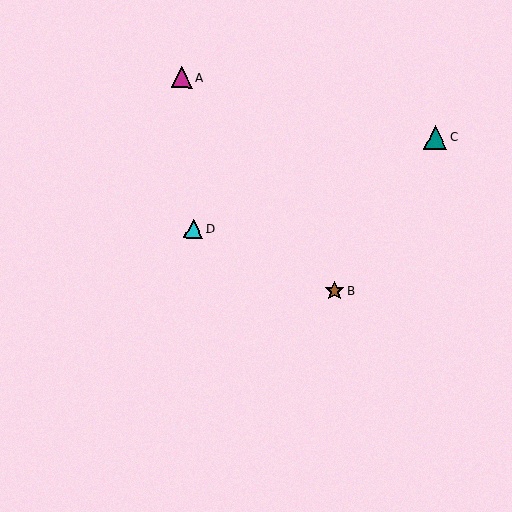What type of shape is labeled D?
Shape D is a cyan triangle.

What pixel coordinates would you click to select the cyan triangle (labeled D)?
Click at (193, 229) to select the cyan triangle D.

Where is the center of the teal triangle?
The center of the teal triangle is at (435, 137).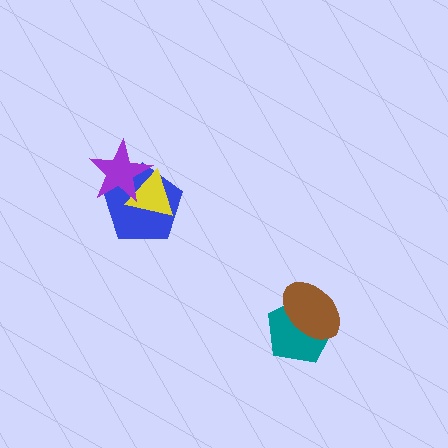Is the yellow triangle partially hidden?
Yes, it is partially covered by another shape.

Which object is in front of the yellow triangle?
The purple star is in front of the yellow triangle.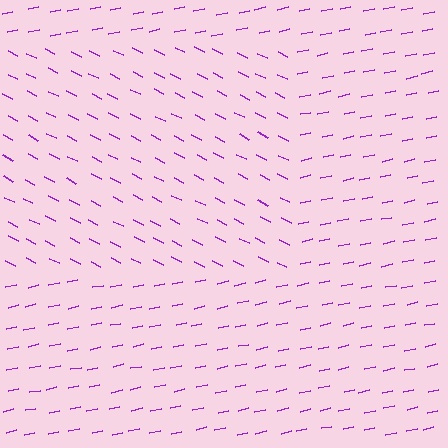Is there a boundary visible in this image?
Yes, there is a texture boundary formed by a change in line orientation.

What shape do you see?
I see a rectangle.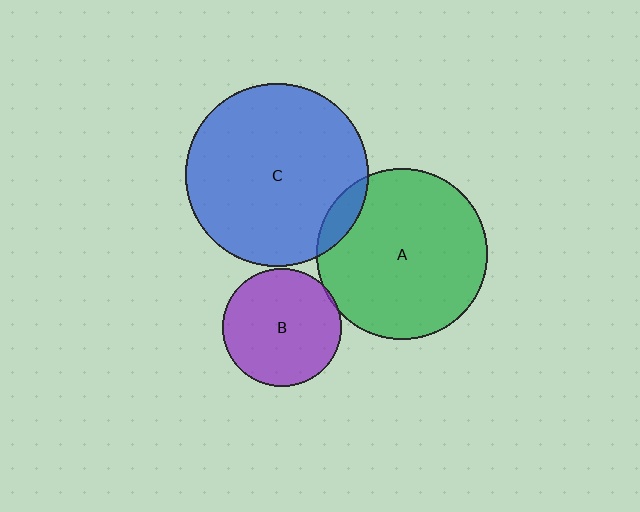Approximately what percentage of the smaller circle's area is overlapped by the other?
Approximately 5%.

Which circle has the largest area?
Circle C (blue).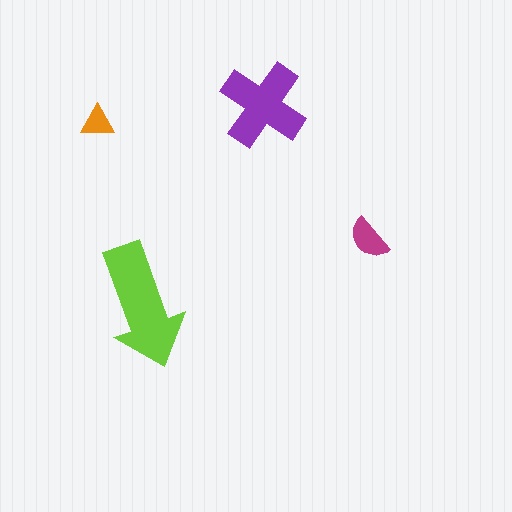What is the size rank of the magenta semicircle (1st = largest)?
3rd.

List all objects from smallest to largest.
The orange triangle, the magenta semicircle, the purple cross, the lime arrow.